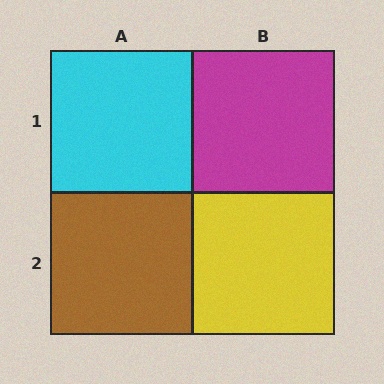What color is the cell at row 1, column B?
Magenta.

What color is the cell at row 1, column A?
Cyan.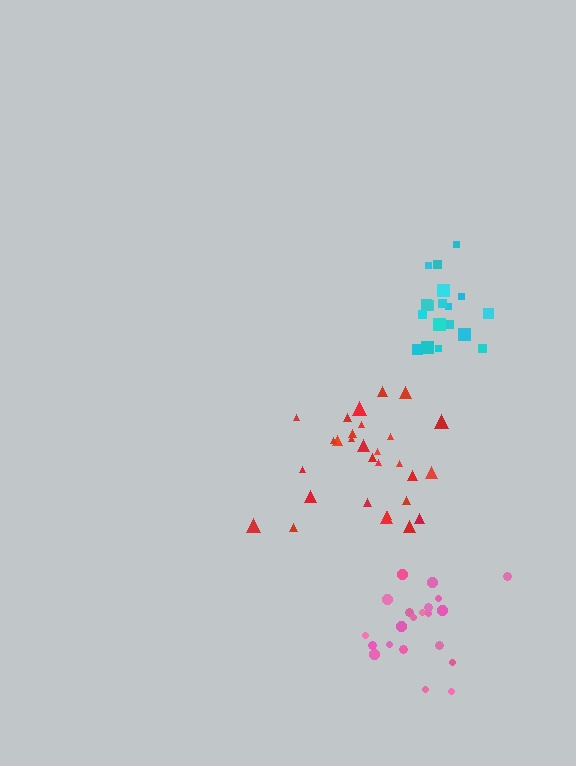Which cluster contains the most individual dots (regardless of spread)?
Red (29).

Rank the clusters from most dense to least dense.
cyan, pink, red.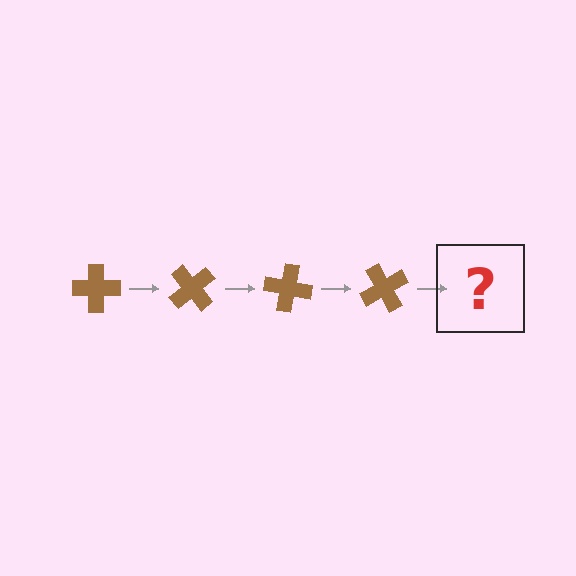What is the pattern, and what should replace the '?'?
The pattern is that the cross rotates 50 degrees each step. The '?' should be a brown cross rotated 200 degrees.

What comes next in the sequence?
The next element should be a brown cross rotated 200 degrees.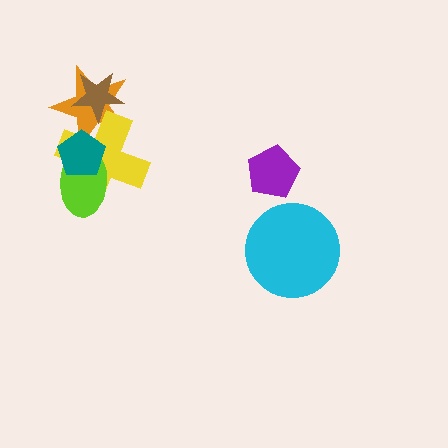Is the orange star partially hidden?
Yes, it is partially covered by another shape.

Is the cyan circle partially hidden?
No, no other shape covers it.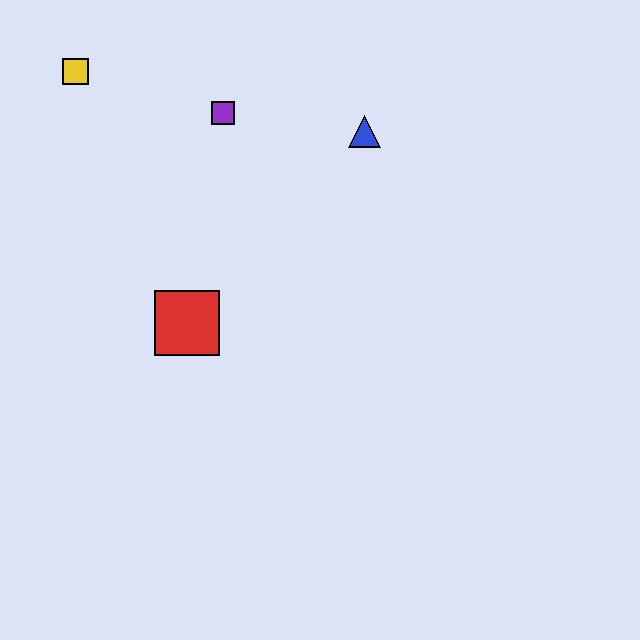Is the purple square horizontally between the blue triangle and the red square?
Yes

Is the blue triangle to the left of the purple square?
No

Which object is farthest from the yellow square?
The blue triangle is farthest from the yellow square.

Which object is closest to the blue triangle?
The purple square is closest to the blue triangle.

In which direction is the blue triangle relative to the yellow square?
The blue triangle is to the right of the yellow square.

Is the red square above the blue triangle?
No